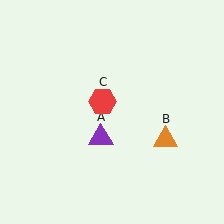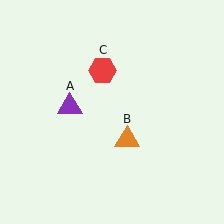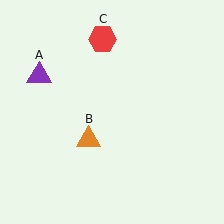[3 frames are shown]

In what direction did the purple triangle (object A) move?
The purple triangle (object A) moved up and to the left.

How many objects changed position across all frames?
3 objects changed position: purple triangle (object A), orange triangle (object B), red hexagon (object C).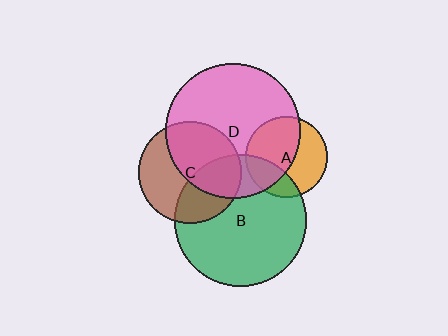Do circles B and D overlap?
Yes.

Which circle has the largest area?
Circle D (pink).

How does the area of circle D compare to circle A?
Approximately 2.7 times.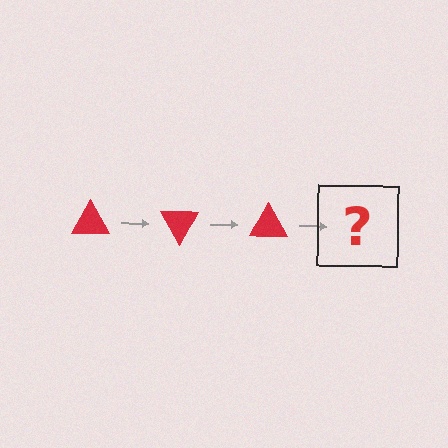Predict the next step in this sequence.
The next step is a red triangle rotated 180 degrees.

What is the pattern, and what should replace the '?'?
The pattern is that the triangle rotates 60 degrees each step. The '?' should be a red triangle rotated 180 degrees.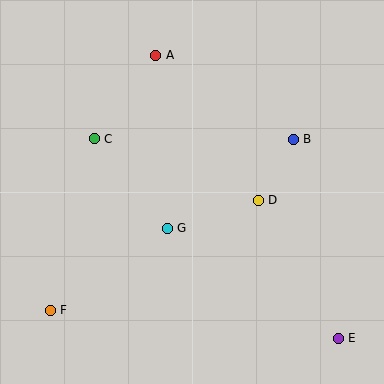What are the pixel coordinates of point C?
Point C is at (94, 139).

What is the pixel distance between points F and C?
The distance between F and C is 177 pixels.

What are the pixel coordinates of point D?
Point D is at (258, 200).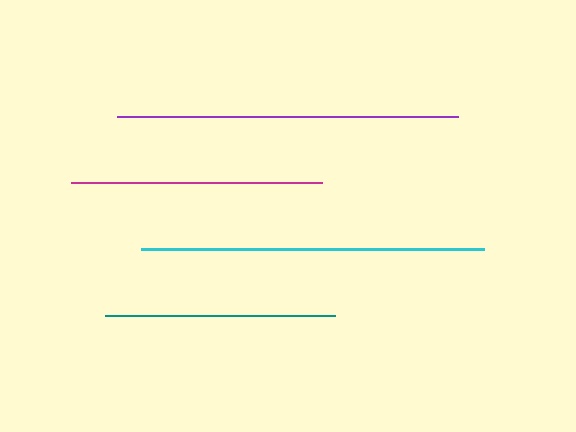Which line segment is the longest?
The cyan line is the longest at approximately 344 pixels.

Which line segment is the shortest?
The teal line is the shortest at approximately 230 pixels.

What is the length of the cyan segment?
The cyan segment is approximately 344 pixels long.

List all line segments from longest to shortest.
From longest to shortest: cyan, purple, magenta, teal.